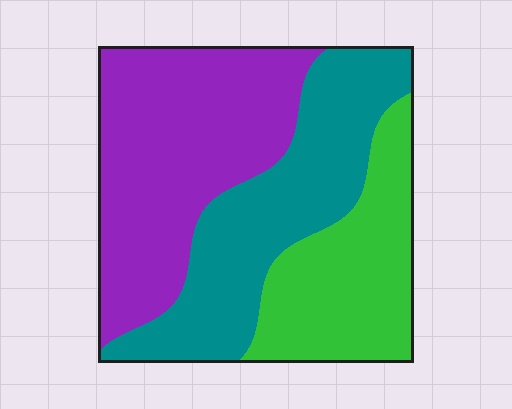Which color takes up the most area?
Purple, at roughly 40%.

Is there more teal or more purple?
Purple.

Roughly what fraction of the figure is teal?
Teal takes up about one third (1/3) of the figure.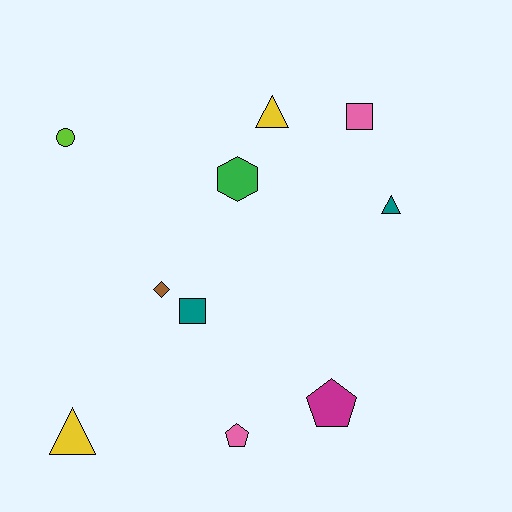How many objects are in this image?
There are 10 objects.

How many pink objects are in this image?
There are 2 pink objects.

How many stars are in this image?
There are no stars.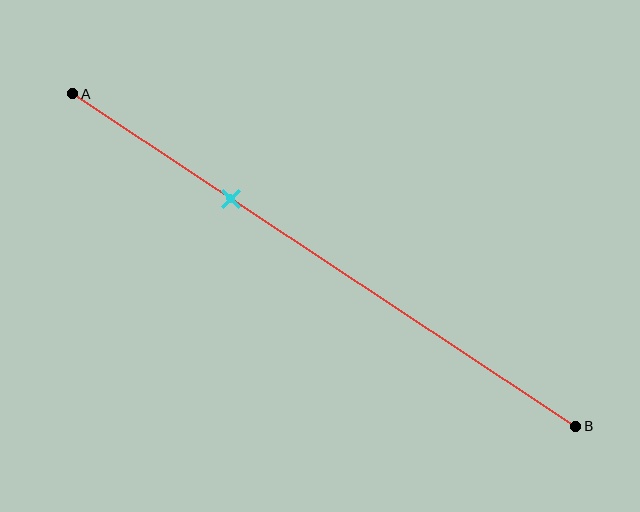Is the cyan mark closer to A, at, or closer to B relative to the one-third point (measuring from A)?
The cyan mark is approximately at the one-third point of segment AB.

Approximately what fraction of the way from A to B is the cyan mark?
The cyan mark is approximately 30% of the way from A to B.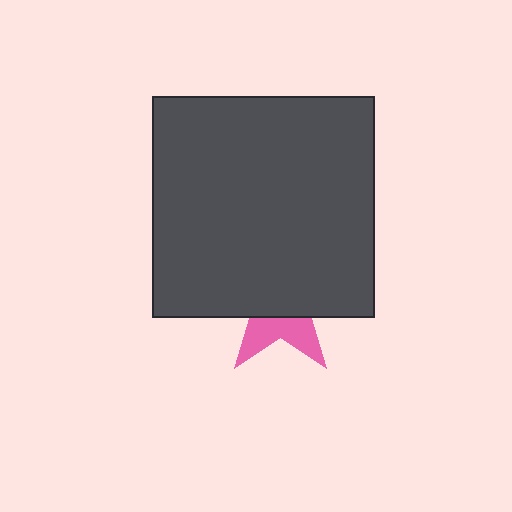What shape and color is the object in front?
The object in front is a dark gray square.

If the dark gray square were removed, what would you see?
You would see the complete pink star.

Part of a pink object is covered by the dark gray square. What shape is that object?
It is a star.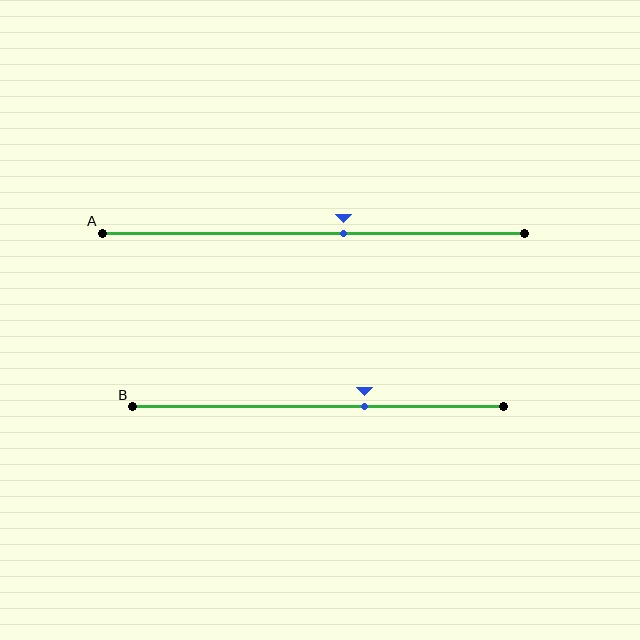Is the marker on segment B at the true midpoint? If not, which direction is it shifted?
No, the marker on segment B is shifted to the right by about 13% of the segment length.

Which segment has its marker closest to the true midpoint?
Segment A has its marker closest to the true midpoint.